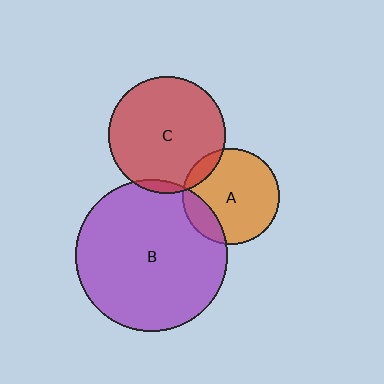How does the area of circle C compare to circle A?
Approximately 1.5 times.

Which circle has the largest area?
Circle B (purple).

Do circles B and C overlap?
Yes.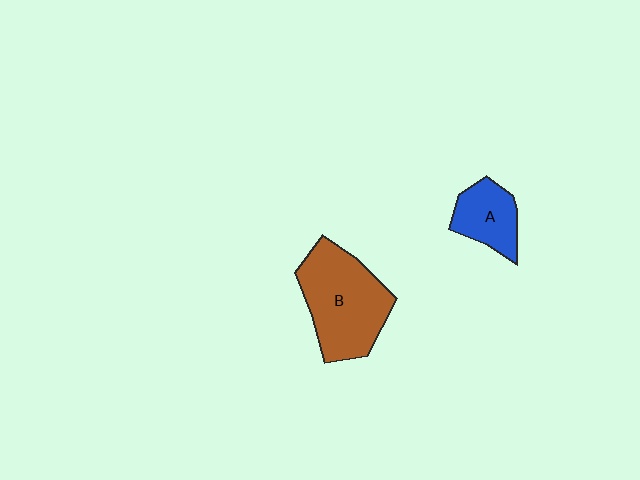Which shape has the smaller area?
Shape A (blue).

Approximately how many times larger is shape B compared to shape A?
Approximately 2.0 times.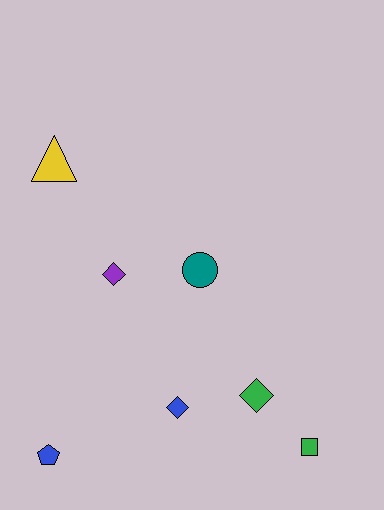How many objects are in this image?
There are 7 objects.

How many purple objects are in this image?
There is 1 purple object.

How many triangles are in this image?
There is 1 triangle.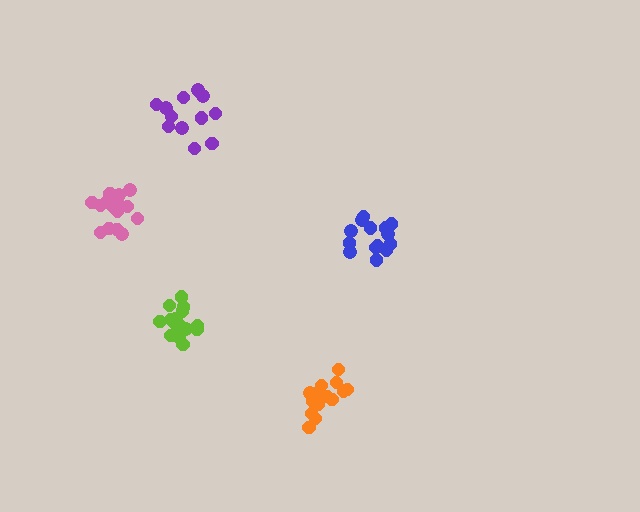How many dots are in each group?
Group 1: 17 dots, Group 2: 14 dots, Group 3: 16 dots, Group 4: 13 dots, Group 5: 14 dots (74 total).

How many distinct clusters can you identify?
There are 5 distinct clusters.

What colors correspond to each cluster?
The clusters are colored: lime, blue, pink, purple, orange.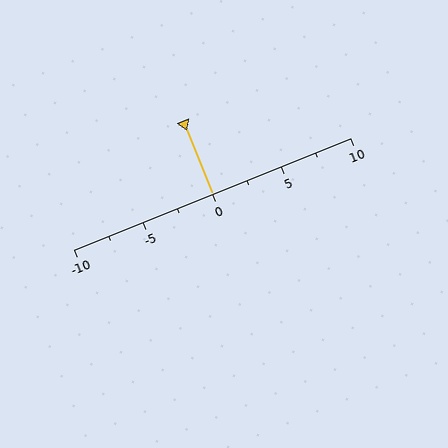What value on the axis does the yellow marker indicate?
The marker indicates approximately 0.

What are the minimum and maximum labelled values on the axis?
The axis runs from -10 to 10.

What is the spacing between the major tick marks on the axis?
The major ticks are spaced 5 apart.